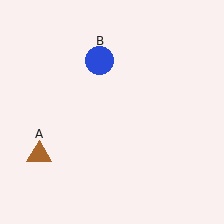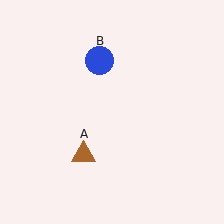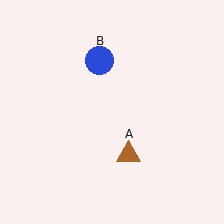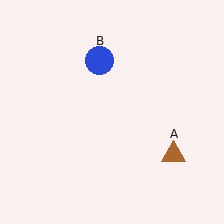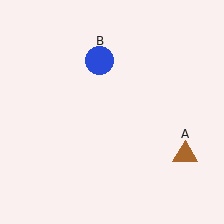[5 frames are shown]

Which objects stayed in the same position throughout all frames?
Blue circle (object B) remained stationary.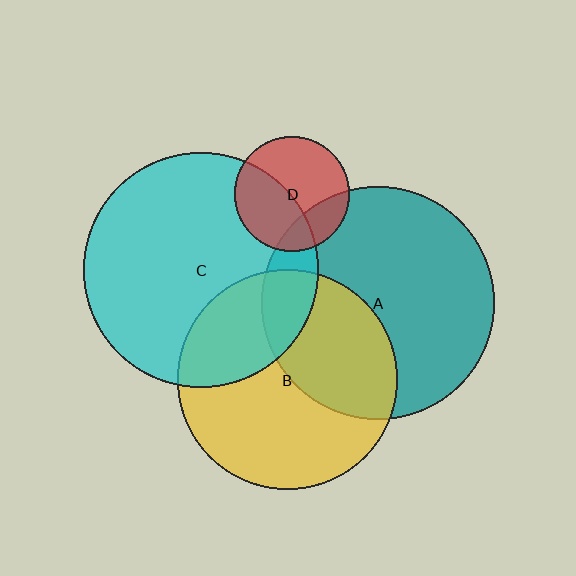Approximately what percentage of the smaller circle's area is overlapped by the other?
Approximately 20%.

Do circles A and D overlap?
Yes.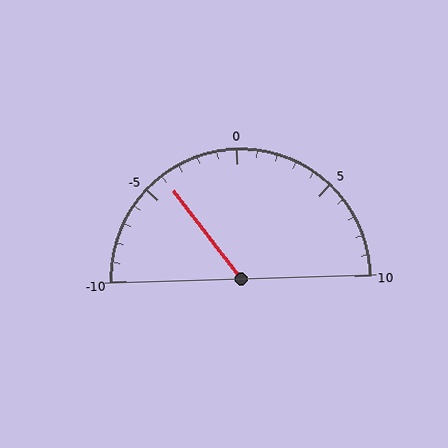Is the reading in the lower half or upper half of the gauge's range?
The reading is in the lower half of the range (-10 to 10).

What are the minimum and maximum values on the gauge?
The gauge ranges from -10 to 10.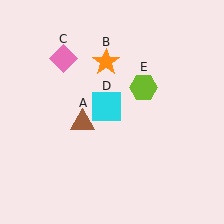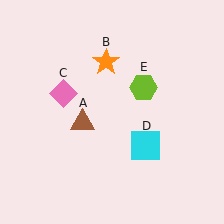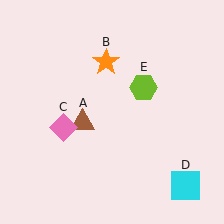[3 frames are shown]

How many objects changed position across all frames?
2 objects changed position: pink diamond (object C), cyan square (object D).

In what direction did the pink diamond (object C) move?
The pink diamond (object C) moved down.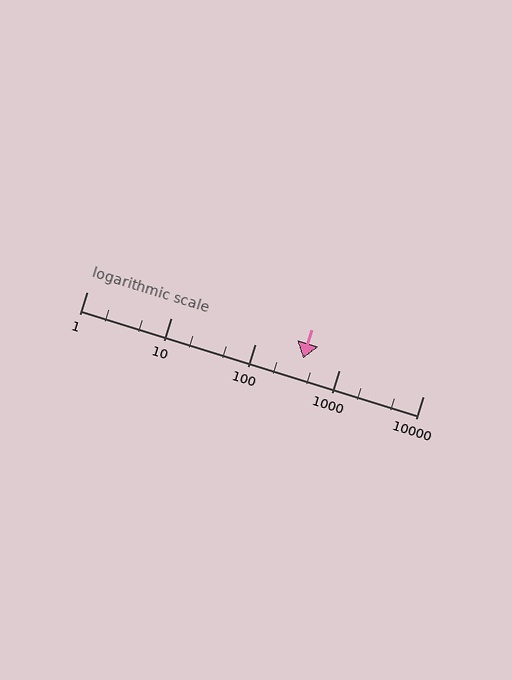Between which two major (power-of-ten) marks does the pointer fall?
The pointer is between 100 and 1000.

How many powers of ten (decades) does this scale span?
The scale spans 4 decades, from 1 to 10000.